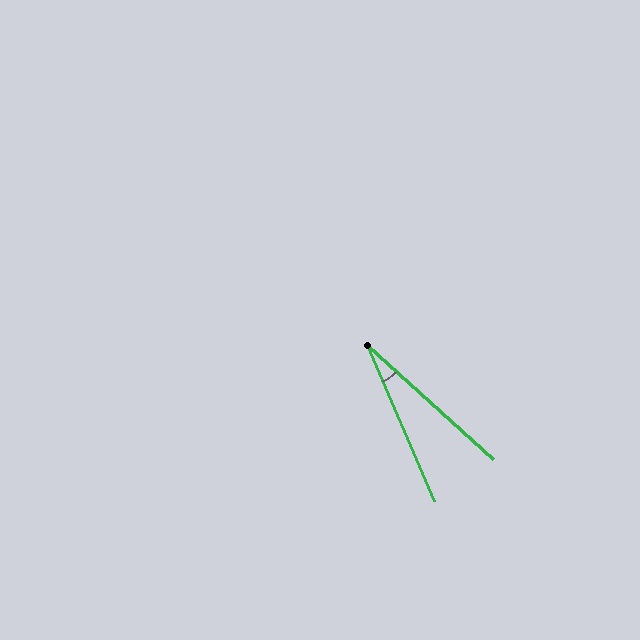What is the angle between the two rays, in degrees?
Approximately 24 degrees.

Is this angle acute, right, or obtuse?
It is acute.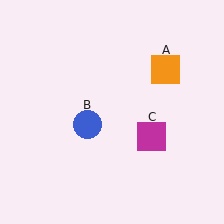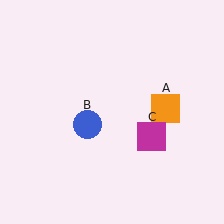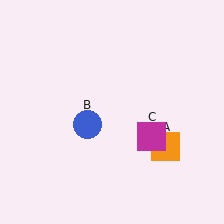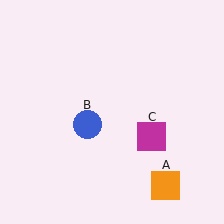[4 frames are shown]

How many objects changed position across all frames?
1 object changed position: orange square (object A).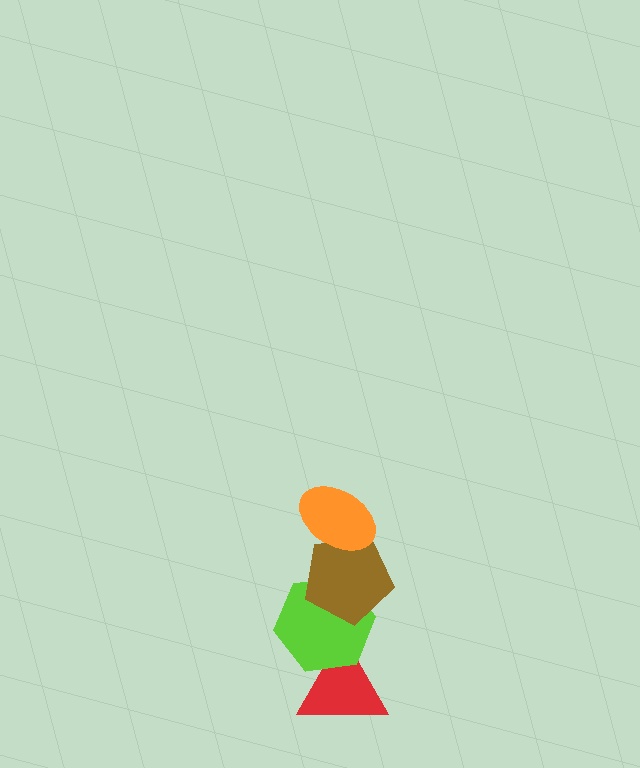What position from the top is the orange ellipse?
The orange ellipse is 1st from the top.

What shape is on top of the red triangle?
The lime hexagon is on top of the red triangle.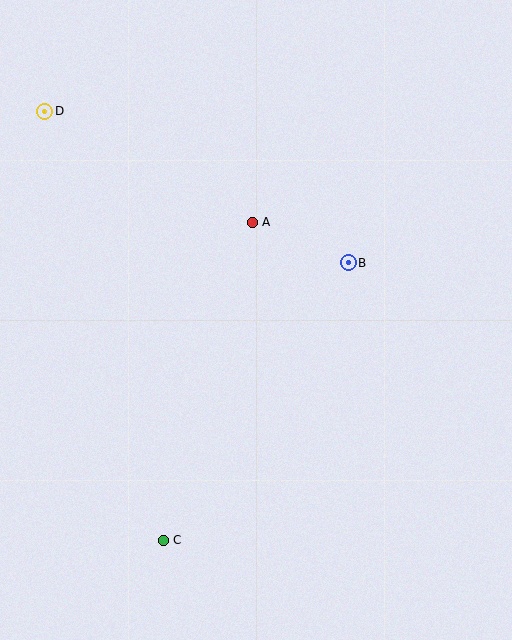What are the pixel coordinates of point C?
Point C is at (163, 540).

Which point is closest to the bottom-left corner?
Point C is closest to the bottom-left corner.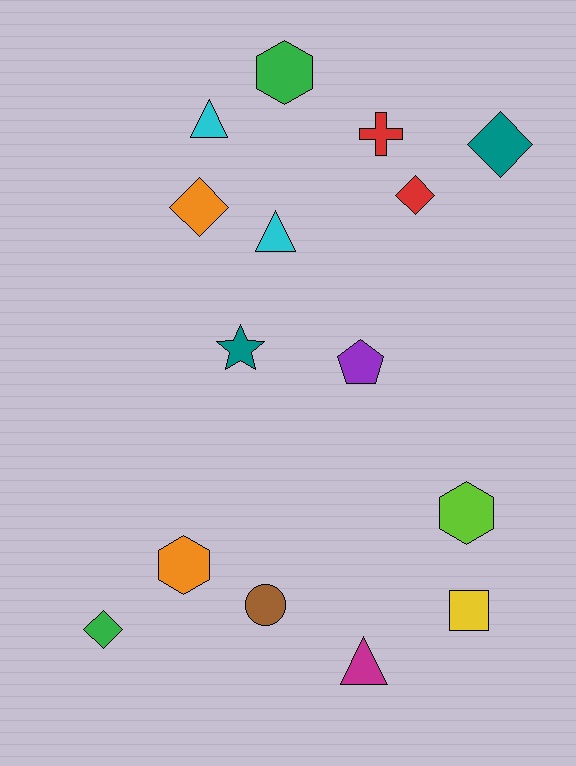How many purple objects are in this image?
There is 1 purple object.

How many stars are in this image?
There is 1 star.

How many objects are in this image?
There are 15 objects.